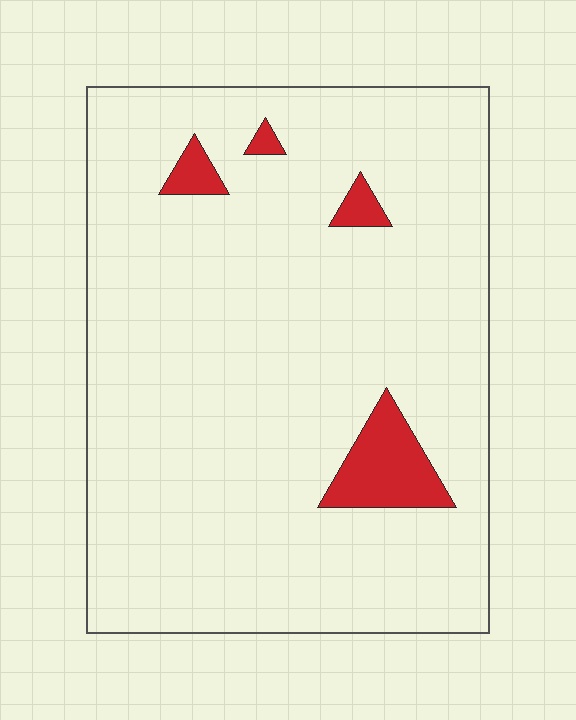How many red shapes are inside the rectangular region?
4.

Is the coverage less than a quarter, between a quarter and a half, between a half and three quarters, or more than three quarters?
Less than a quarter.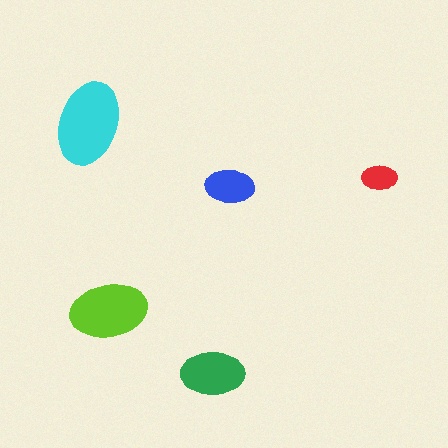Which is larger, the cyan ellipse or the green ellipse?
The cyan one.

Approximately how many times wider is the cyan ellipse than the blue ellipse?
About 1.5 times wider.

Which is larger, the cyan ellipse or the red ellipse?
The cyan one.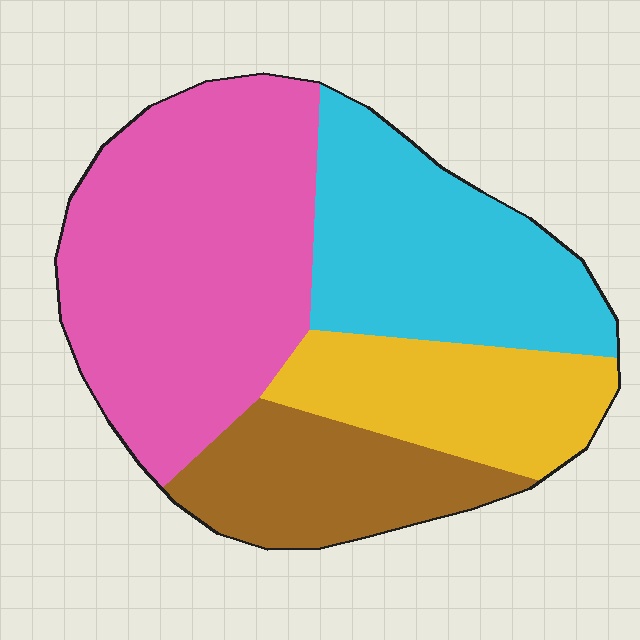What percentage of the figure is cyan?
Cyan covers about 25% of the figure.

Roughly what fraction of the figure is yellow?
Yellow takes up about one sixth (1/6) of the figure.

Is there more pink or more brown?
Pink.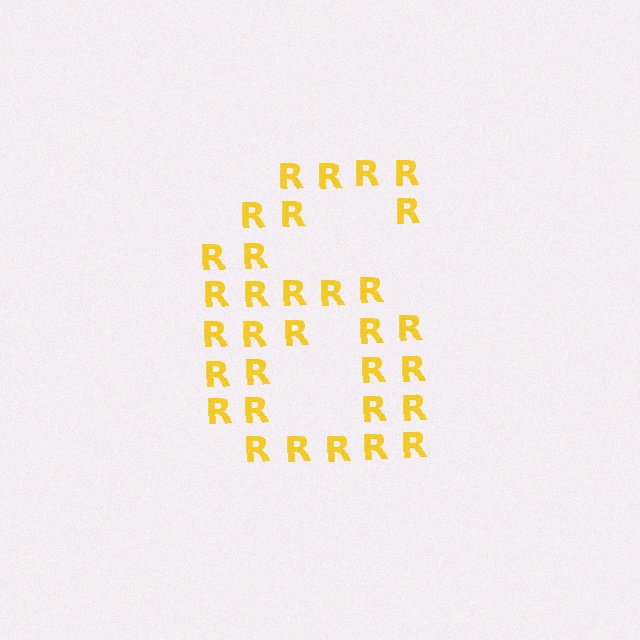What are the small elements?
The small elements are letter R's.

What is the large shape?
The large shape is the digit 6.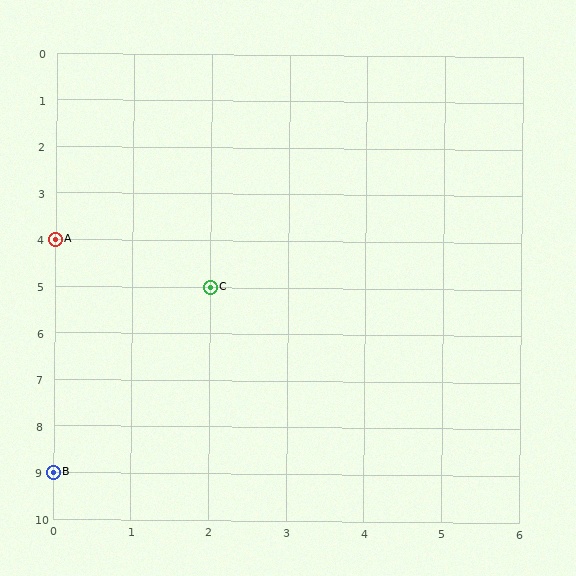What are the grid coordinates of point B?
Point B is at grid coordinates (0, 9).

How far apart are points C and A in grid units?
Points C and A are 2 columns and 1 row apart (about 2.2 grid units diagonally).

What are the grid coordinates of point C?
Point C is at grid coordinates (2, 5).